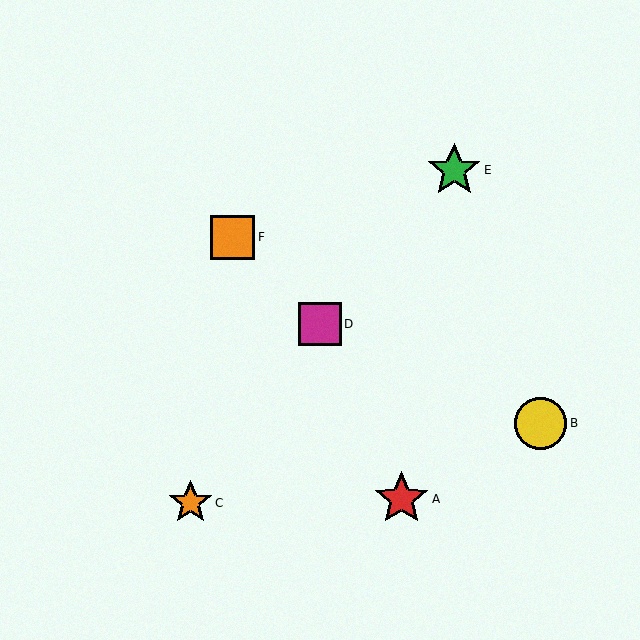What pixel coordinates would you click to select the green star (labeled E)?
Click at (454, 170) to select the green star E.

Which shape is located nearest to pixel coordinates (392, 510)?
The red star (labeled A) at (402, 499) is nearest to that location.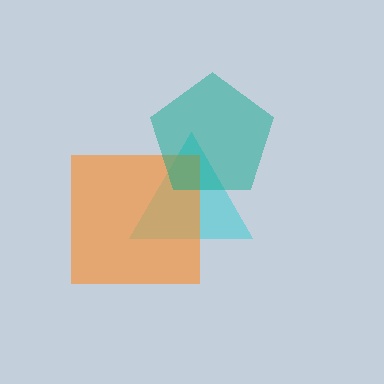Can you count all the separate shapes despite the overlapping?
Yes, there are 3 separate shapes.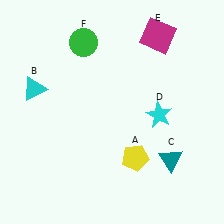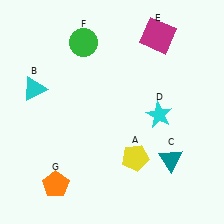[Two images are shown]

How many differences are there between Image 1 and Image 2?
There is 1 difference between the two images.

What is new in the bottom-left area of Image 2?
An orange pentagon (G) was added in the bottom-left area of Image 2.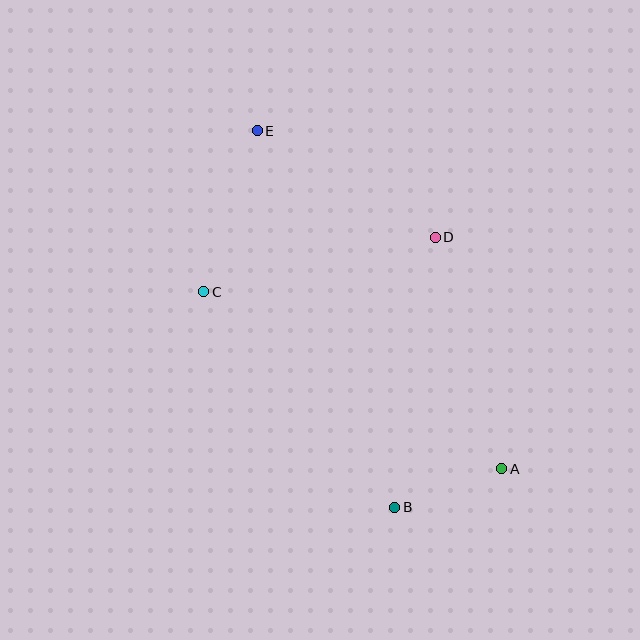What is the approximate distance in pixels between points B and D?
The distance between B and D is approximately 273 pixels.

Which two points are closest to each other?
Points A and B are closest to each other.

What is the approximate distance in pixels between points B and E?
The distance between B and E is approximately 401 pixels.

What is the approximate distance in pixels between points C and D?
The distance between C and D is approximately 238 pixels.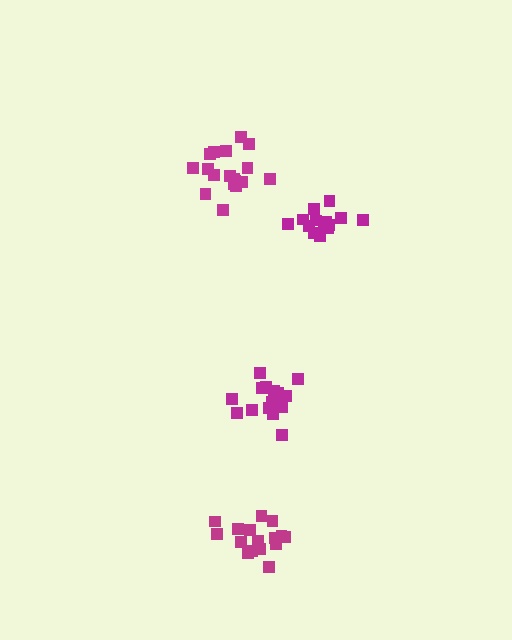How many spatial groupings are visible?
There are 4 spatial groupings.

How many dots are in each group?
Group 1: 17 dots, Group 2: 15 dots, Group 3: 19 dots, Group 4: 17 dots (68 total).